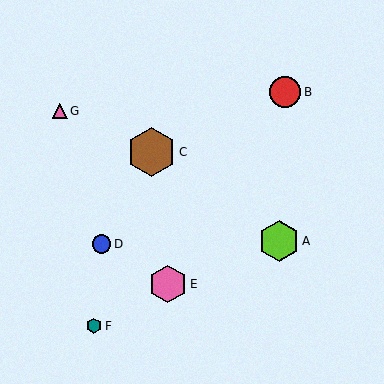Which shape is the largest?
The brown hexagon (labeled C) is the largest.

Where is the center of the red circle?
The center of the red circle is at (285, 92).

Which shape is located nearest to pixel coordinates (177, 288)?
The pink hexagon (labeled E) at (168, 284) is nearest to that location.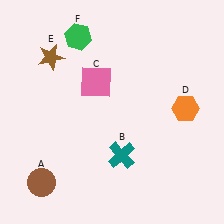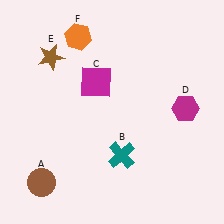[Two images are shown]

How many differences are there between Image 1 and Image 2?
There are 3 differences between the two images.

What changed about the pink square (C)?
In Image 1, C is pink. In Image 2, it changed to magenta.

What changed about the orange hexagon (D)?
In Image 1, D is orange. In Image 2, it changed to magenta.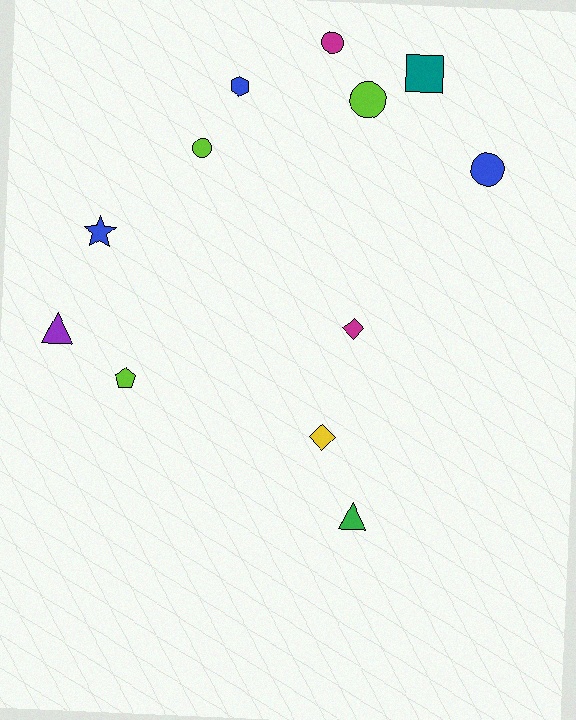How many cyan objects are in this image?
There are no cyan objects.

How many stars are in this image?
There is 1 star.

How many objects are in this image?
There are 12 objects.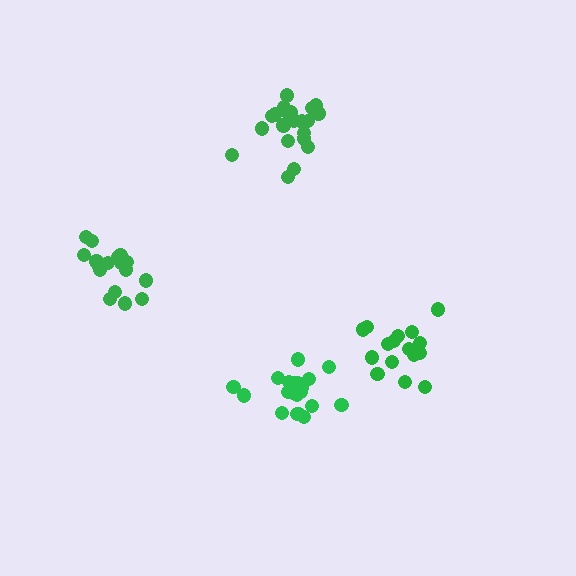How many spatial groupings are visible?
There are 4 spatial groupings.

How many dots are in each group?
Group 1: 20 dots, Group 2: 20 dots, Group 3: 16 dots, Group 4: 21 dots (77 total).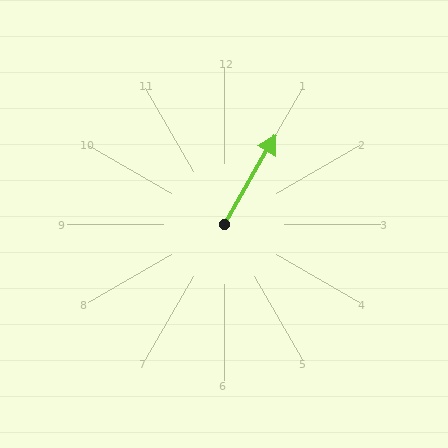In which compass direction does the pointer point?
Northeast.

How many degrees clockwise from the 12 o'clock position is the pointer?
Approximately 30 degrees.